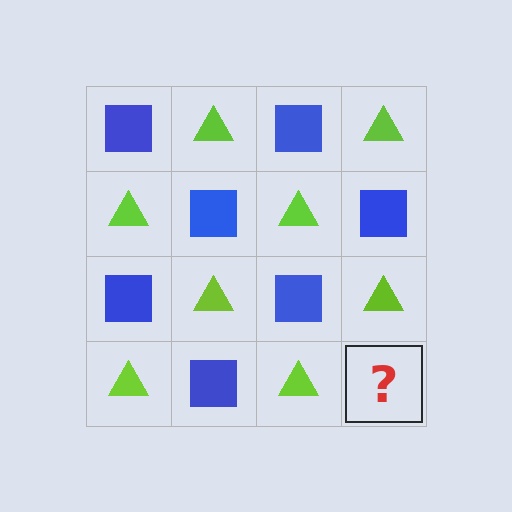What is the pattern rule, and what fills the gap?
The rule is that it alternates blue square and lime triangle in a checkerboard pattern. The gap should be filled with a blue square.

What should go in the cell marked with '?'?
The missing cell should contain a blue square.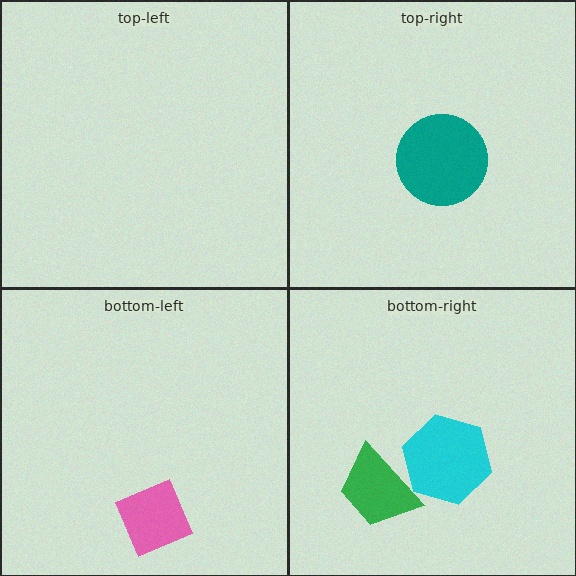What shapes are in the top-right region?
The teal circle.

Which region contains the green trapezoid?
The bottom-right region.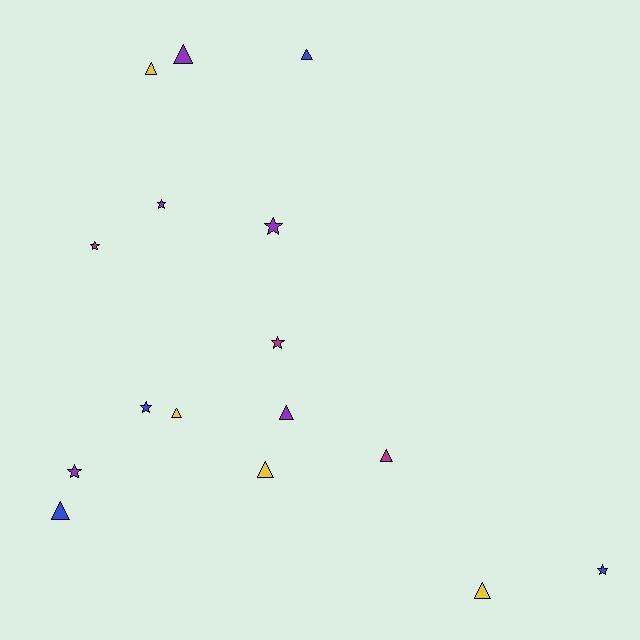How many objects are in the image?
There are 16 objects.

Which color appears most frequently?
Purple, with 5 objects.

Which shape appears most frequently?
Triangle, with 9 objects.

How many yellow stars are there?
There are no yellow stars.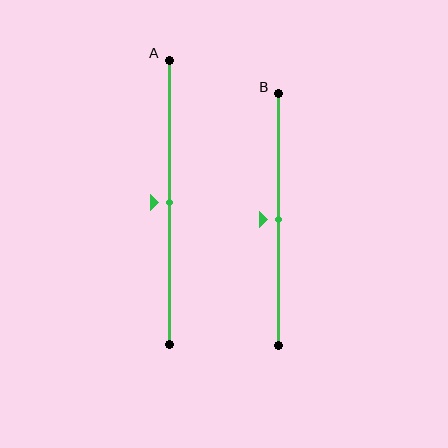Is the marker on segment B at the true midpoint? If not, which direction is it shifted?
Yes, the marker on segment B is at the true midpoint.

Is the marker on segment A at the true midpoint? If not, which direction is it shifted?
Yes, the marker on segment A is at the true midpoint.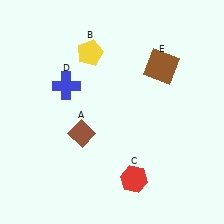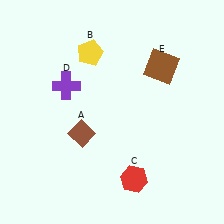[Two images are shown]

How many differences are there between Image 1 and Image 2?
There is 1 difference between the two images.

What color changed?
The cross (D) changed from blue in Image 1 to purple in Image 2.